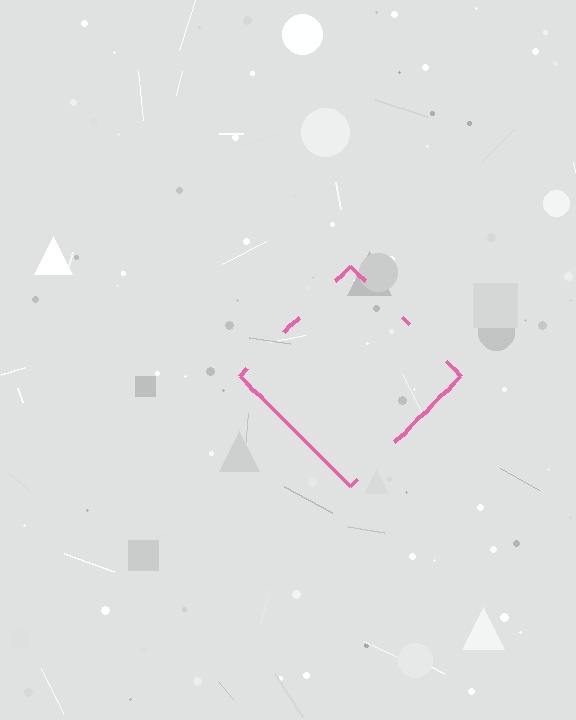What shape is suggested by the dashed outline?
The dashed outline suggests a diamond.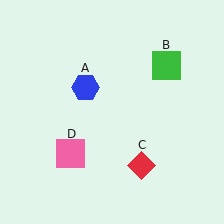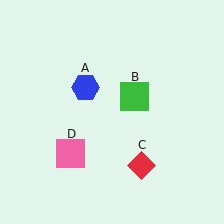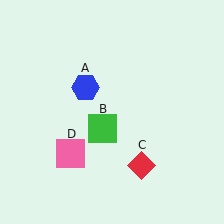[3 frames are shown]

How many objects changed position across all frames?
1 object changed position: green square (object B).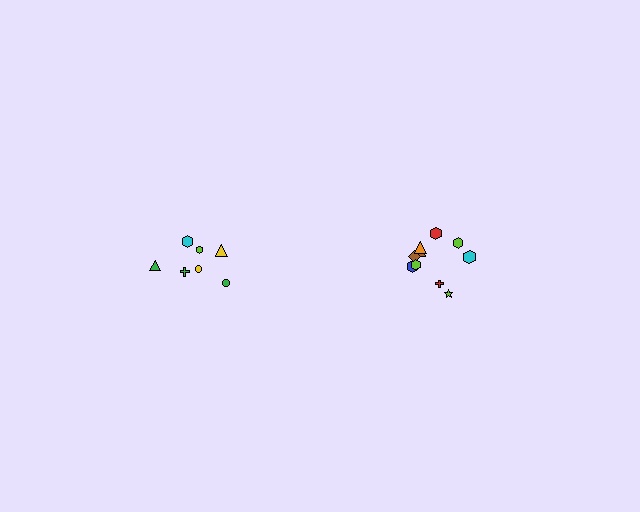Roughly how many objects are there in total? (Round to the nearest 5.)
Roughly 15 objects in total.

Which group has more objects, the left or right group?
The right group.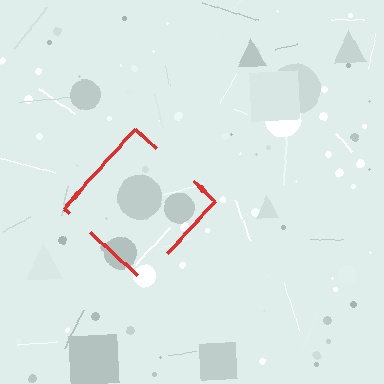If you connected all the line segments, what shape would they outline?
They would outline a diamond.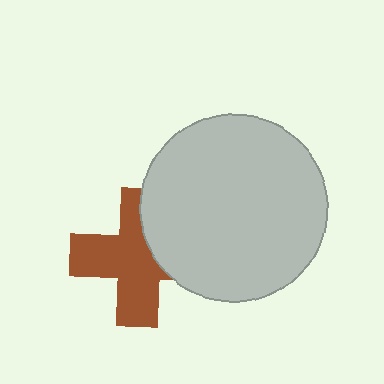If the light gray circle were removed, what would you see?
You would see the complete brown cross.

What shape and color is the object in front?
The object in front is a light gray circle.